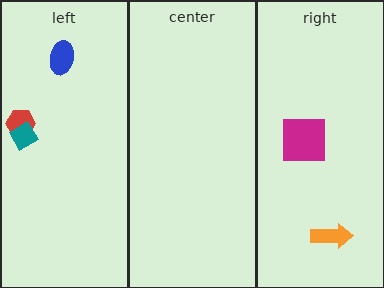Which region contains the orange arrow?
The right region.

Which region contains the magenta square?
The right region.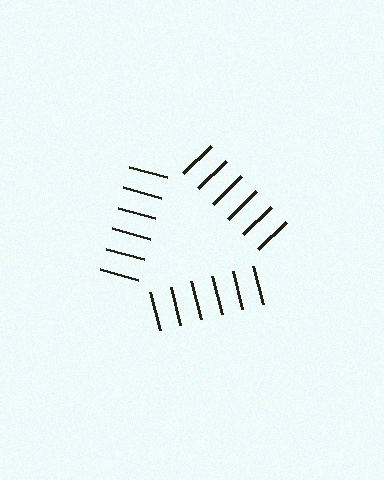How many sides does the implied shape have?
3 sides — the line-ends trace a triangle.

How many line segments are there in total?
18 — 6 along each of the 3 edges.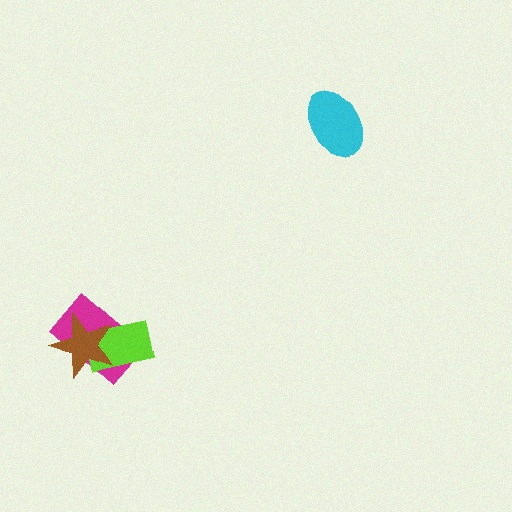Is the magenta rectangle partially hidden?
Yes, it is partially covered by another shape.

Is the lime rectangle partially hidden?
Yes, it is partially covered by another shape.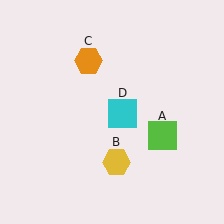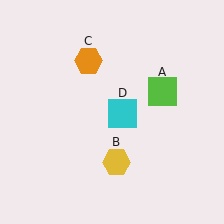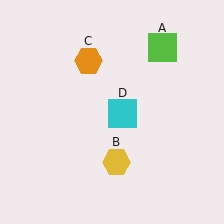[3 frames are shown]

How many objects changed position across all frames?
1 object changed position: lime square (object A).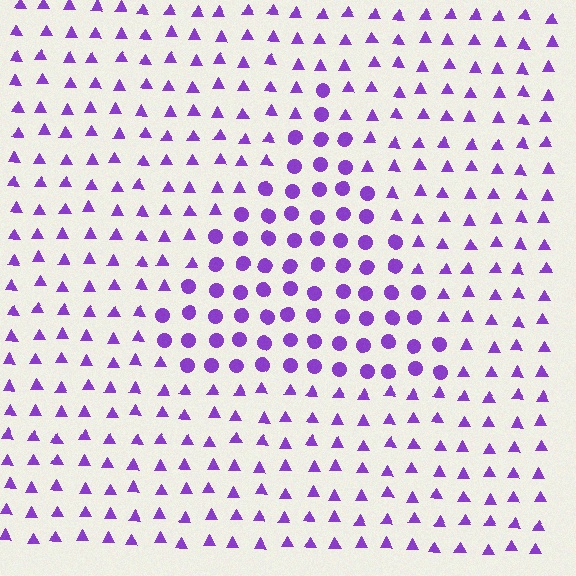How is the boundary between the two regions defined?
The boundary is defined by a change in element shape: circles inside vs. triangles outside. All elements share the same color and spacing.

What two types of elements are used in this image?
The image uses circles inside the triangle region and triangles outside it.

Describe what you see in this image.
The image is filled with small purple elements arranged in a uniform grid. A triangle-shaped region contains circles, while the surrounding area contains triangles. The boundary is defined purely by the change in element shape.